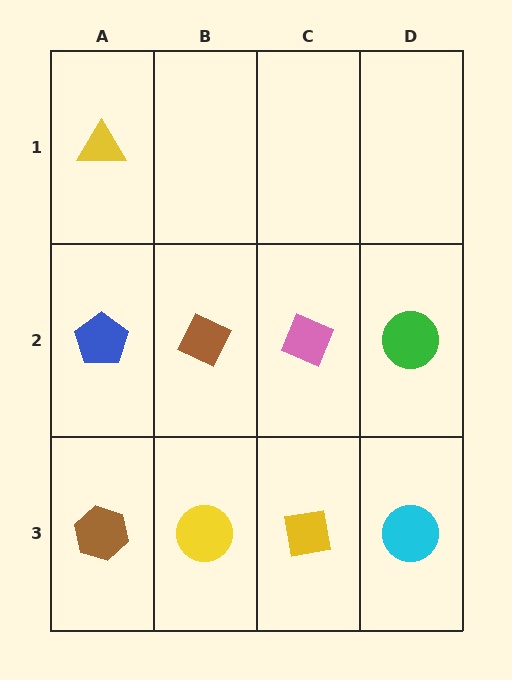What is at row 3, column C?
A yellow square.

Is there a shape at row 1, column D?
No, that cell is empty.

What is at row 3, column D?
A cyan circle.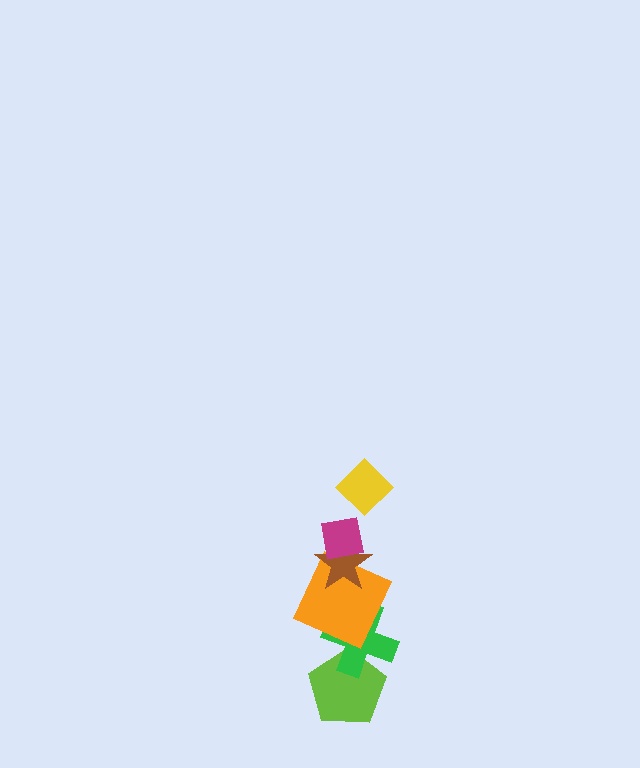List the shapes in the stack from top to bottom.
From top to bottom: the yellow diamond, the magenta square, the brown star, the orange square, the green cross, the lime pentagon.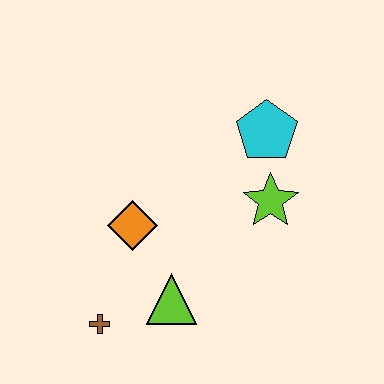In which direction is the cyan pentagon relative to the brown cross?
The cyan pentagon is above the brown cross.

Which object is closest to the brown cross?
The lime triangle is closest to the brown cross.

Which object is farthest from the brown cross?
The cyan pentagon is farthest from the brown cross.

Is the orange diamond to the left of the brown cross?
No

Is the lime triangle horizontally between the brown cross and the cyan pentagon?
Yes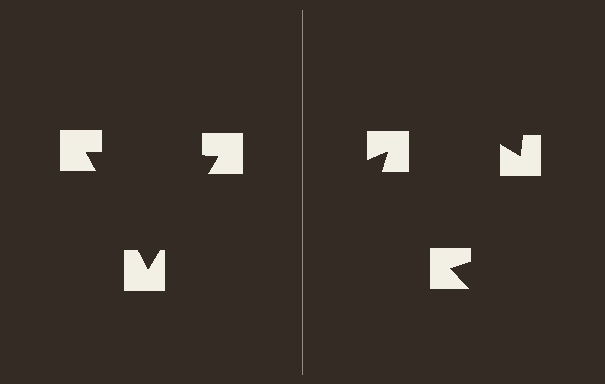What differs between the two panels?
The notched squares are positioned identically on both sides; only the wedge orientations differ. On the left they align to a triangle; on the right they are misaligned.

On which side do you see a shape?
An illusory triangle appears on the left side. On the right side the wedge cuts are rotated, so no coherent shape forms.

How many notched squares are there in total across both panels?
6 — 3 on each side.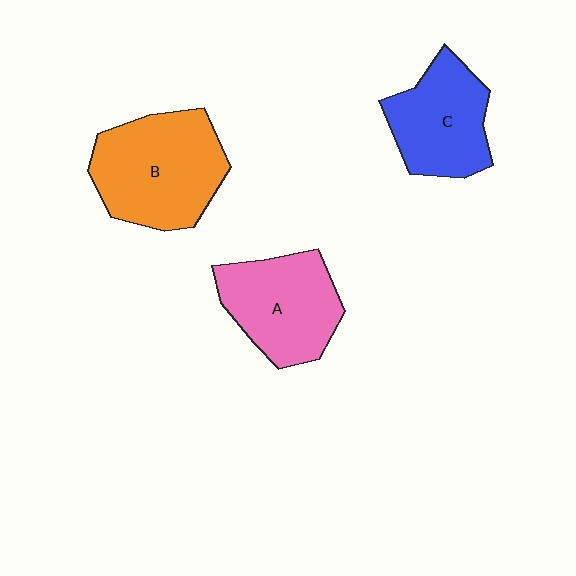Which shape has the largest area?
Shape B (orange).